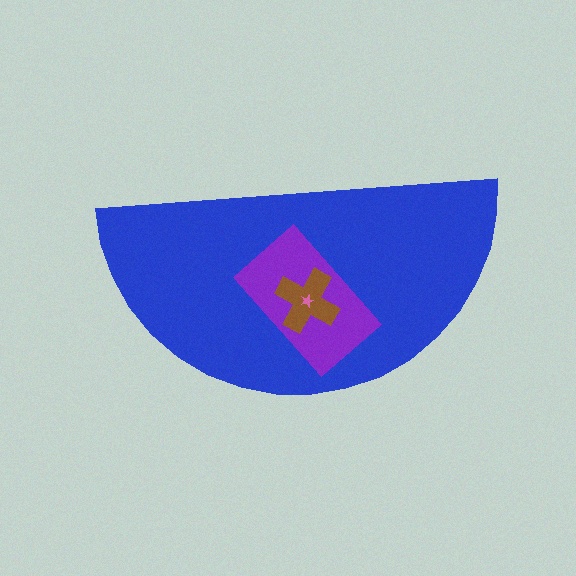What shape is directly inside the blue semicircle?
The purple rectangle.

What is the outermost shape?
The blue semicircle.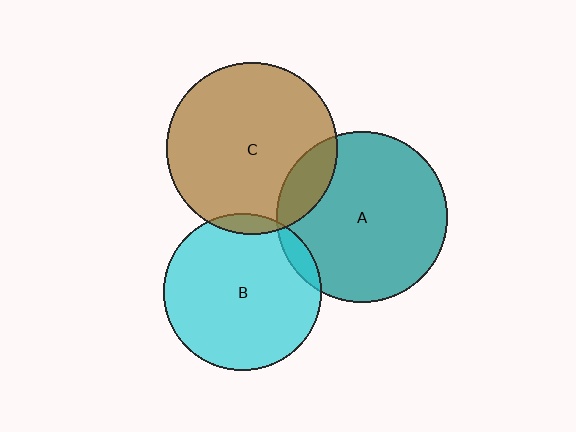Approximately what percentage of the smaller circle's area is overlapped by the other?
Approximately 15%.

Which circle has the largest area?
Circle C (brown).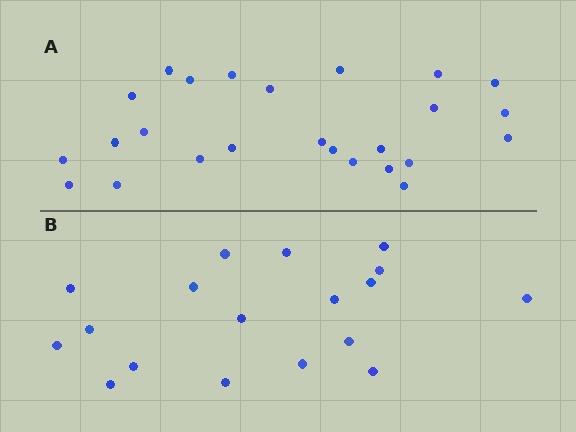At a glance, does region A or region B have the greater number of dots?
Region A (the top region) has more dots.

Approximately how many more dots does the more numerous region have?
Region A has roughly 8 or so more dots than region B.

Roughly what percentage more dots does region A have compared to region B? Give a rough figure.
About 40% more.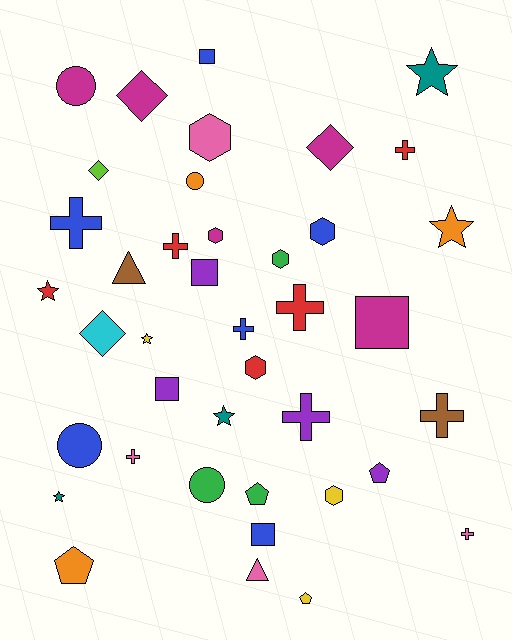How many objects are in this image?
There are 40 objects.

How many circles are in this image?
There are 4 circles.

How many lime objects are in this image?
There is 1 lime object.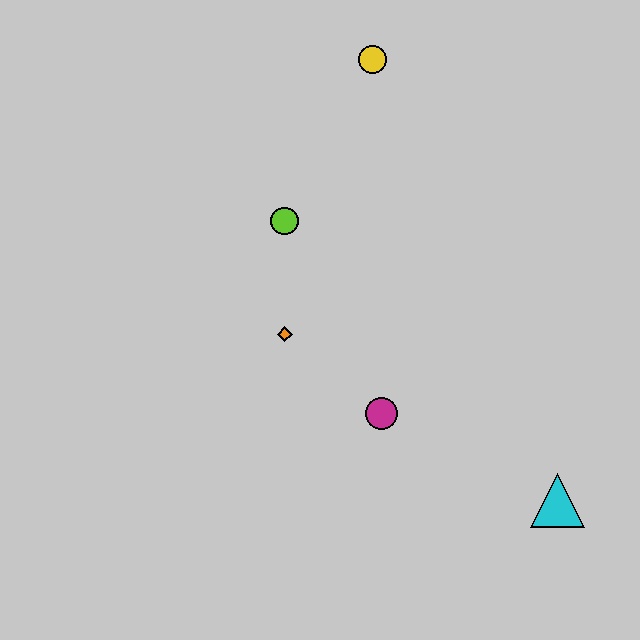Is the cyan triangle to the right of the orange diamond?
Yes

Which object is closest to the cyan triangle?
The magenta circle is closest to the cyan triangle.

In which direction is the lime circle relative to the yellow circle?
The lime circle is below the yellow circle.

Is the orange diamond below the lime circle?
Yes